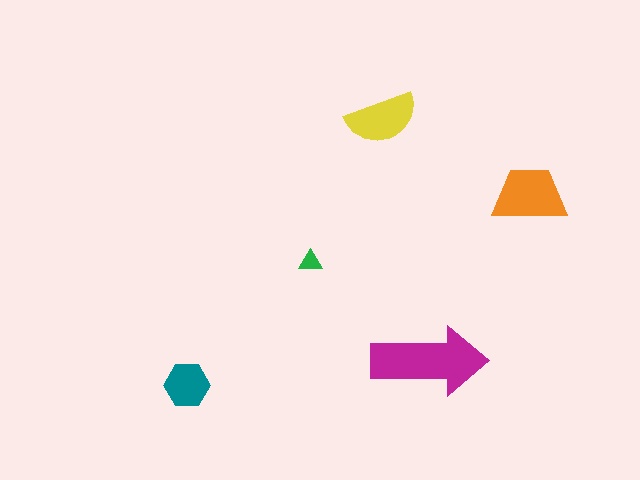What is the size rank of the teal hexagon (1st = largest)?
4th.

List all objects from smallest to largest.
The green triangle, the teal hexagon, the yellow semicircle, the orange trapezoid, the magenta arrow.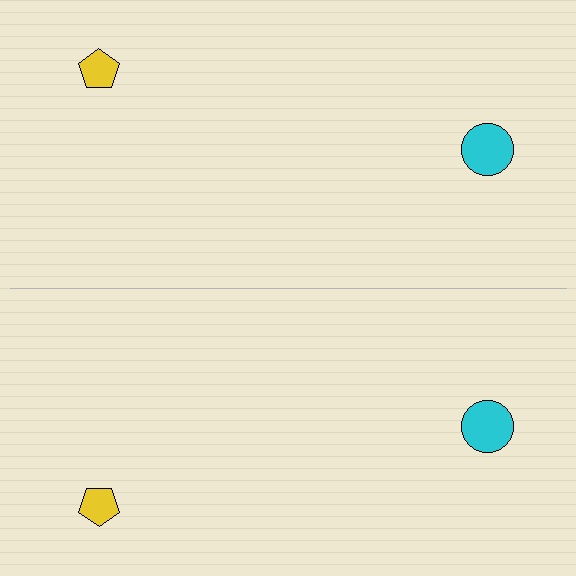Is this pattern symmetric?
Yes, this pattern has bilateral (reflection) symmetry.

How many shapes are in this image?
There are 4 shapes in this image.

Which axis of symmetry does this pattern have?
The pattern has a horizontal axis of symmetry running through the center of the image.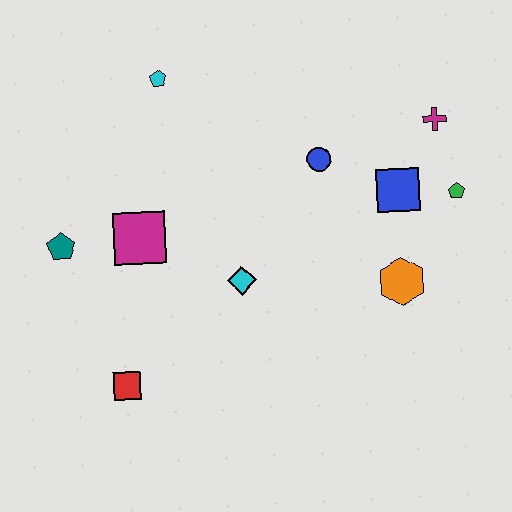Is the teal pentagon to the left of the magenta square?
Yes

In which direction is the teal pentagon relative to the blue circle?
The teal pentagon is to the left of the blue circle.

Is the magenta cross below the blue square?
No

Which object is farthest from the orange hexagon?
The teal pentagon is farthest from the orange hexagon.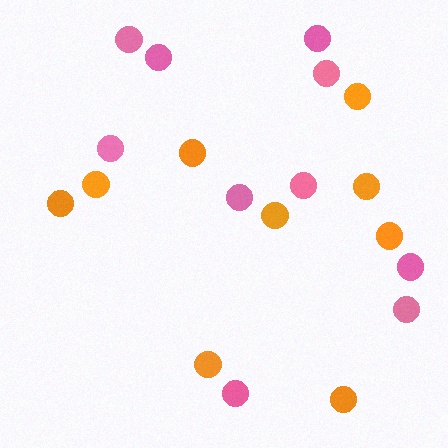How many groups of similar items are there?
There are 2 groups: one group of pink circles (10) and one group of orange circles (9).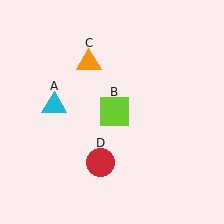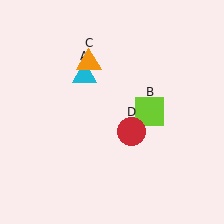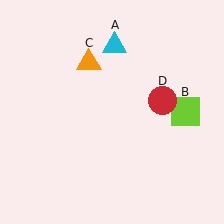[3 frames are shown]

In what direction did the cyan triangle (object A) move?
The cyan triangle (object A) moved up and to the right.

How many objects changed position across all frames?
3 objects changed position: cyan triangle (object A), lime square (object B), red circle (object D).